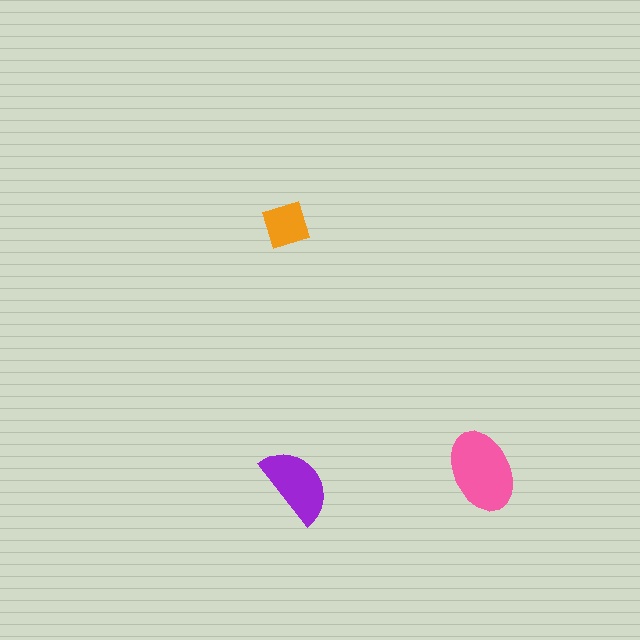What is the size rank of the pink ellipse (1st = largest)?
1st.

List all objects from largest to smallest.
The pink ellipse, the purple semicircle, the orange diamond.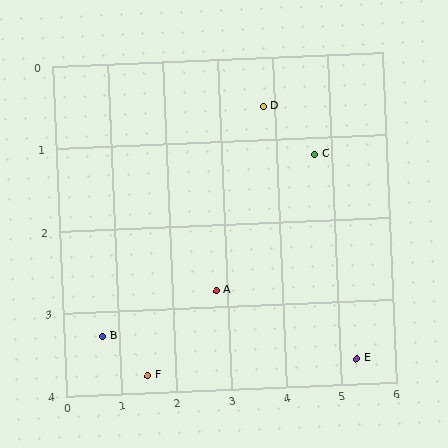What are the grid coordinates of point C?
Point C is at approximately (4.7, 1.2).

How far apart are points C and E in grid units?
Points C and E are about 2.6 grid units apart.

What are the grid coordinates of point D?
Point D is at approximately (3.8, 0.6).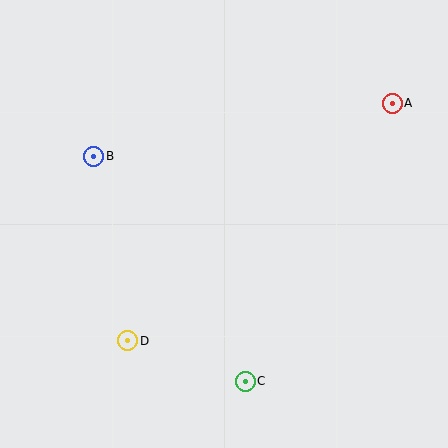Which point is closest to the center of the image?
Point B at (94, 156) is closest to the center.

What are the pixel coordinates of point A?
Point A is at (392, 103).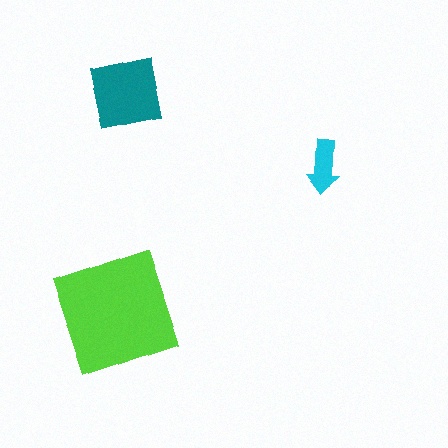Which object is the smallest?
The cyan arrow.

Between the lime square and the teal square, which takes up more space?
The lime square.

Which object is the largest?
The lime square.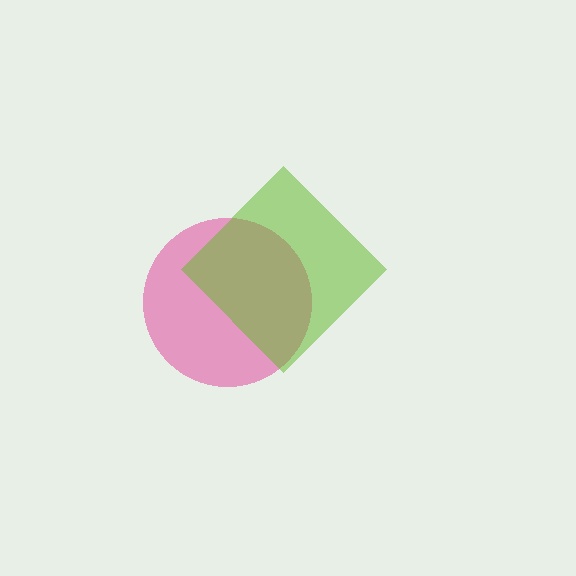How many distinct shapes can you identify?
There are 2 distinct shapes: a pink circle, a lime diamond.